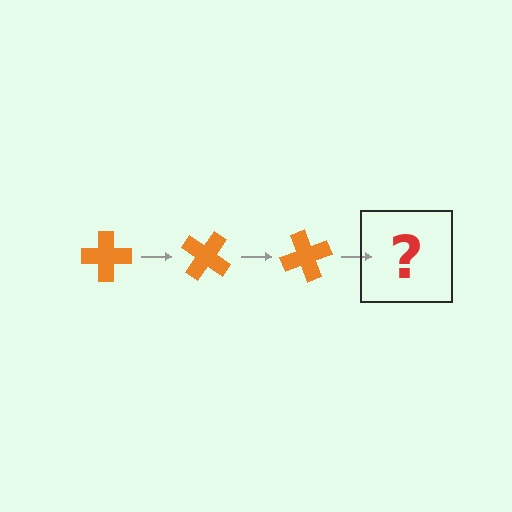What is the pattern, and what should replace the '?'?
The pattern is that the cross rotates 35 degrees each step. The '?' should be an orange cross rotated 105 degrees.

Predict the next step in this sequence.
The next step is an orange cross rotated 105 degrees.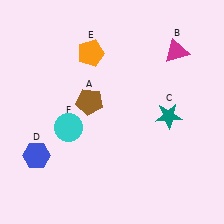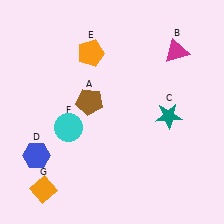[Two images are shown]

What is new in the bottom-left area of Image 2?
An orange diamond (G) was added in the bottom-left area of Image 2.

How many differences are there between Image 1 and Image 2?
There is 1 difference between the two images.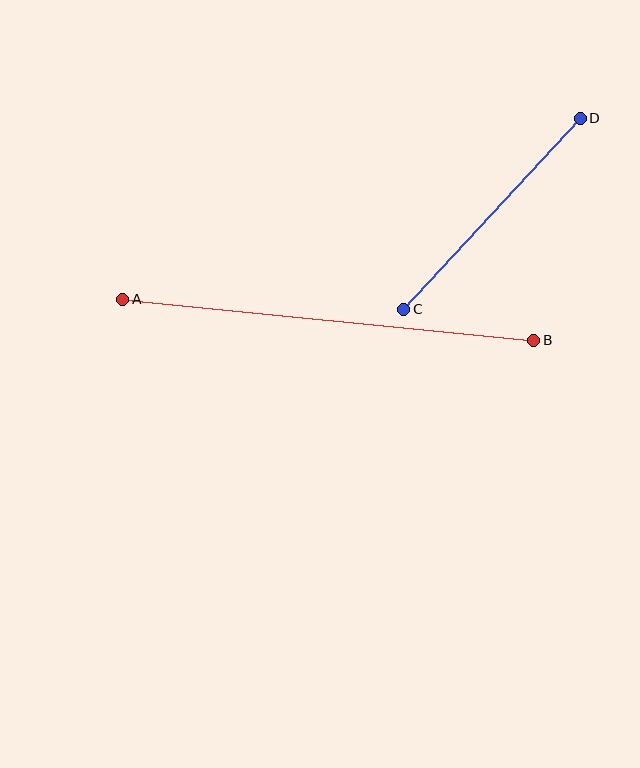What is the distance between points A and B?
The distance is approximately 413 pixels.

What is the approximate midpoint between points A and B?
The midpoint is at approximately (328, 320) pixels.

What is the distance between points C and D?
The distance is approximately 261 pixels.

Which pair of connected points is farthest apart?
Points A and B are farthest apart.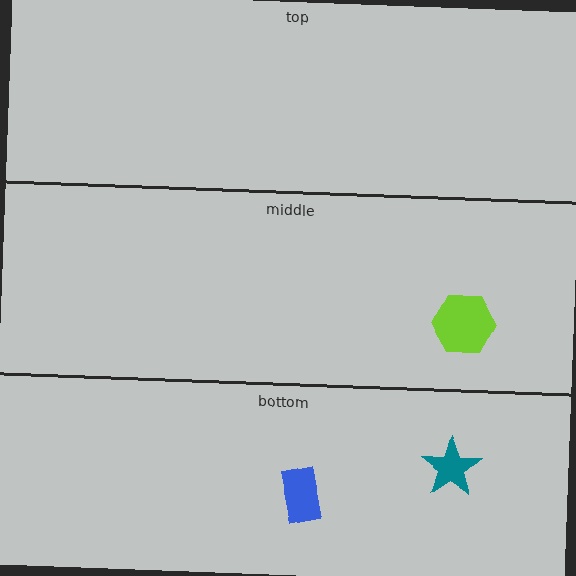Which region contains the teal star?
The bottom region.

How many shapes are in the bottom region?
2.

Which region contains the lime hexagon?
The middle region.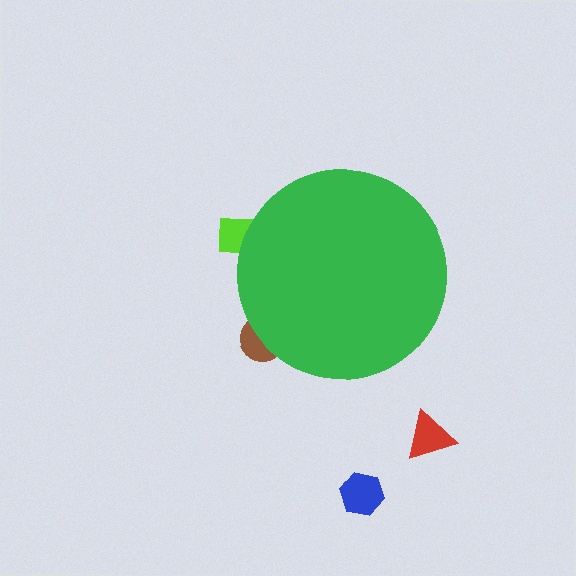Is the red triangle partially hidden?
No, the red triangle is fully visible.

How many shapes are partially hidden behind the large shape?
2 shapes are partially hidden.